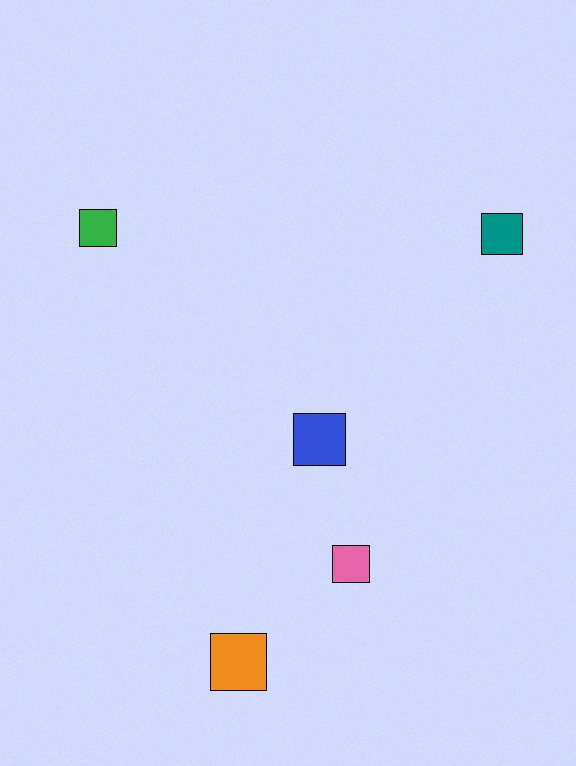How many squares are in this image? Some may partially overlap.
There are 5 squares.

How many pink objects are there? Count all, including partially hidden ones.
There is 1 pink object.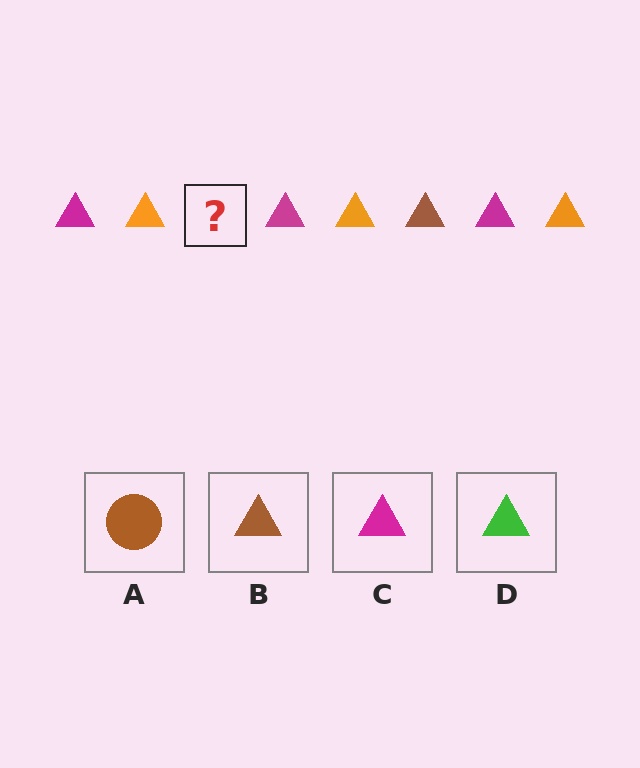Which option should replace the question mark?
Option B.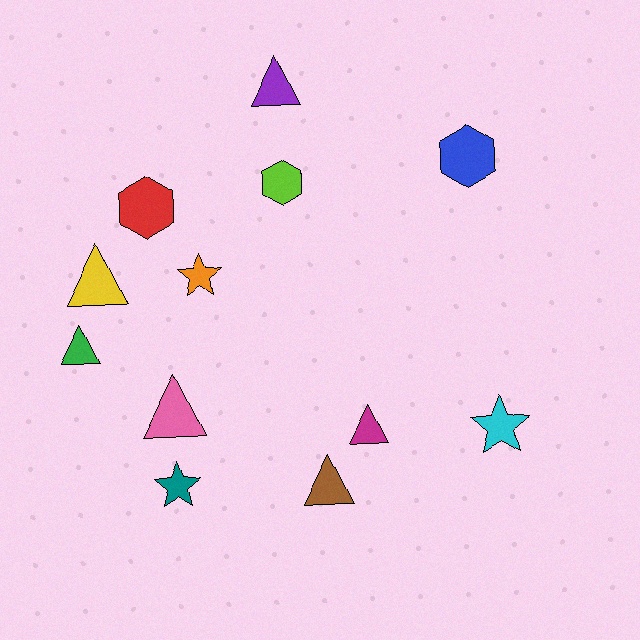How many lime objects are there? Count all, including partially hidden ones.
There is 1 lime object.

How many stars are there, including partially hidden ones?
There are 3 stars.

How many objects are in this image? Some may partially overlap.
There are 12 objects.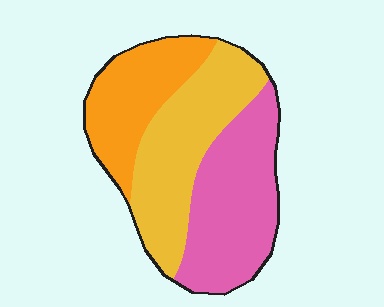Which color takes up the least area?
Orange, at roughly 25%.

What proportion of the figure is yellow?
Yellow covers roughly 35% of the figure.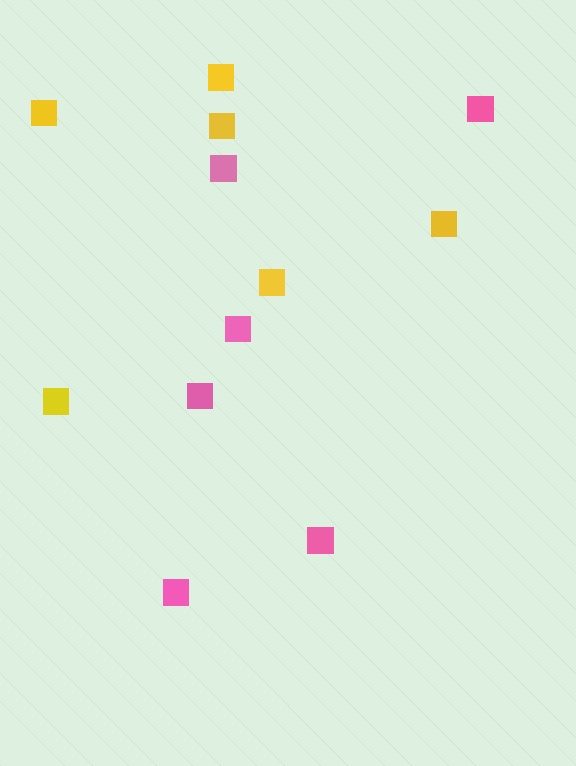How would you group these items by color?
There are 2 groups: one group of pink squares (6) and one group of yellow squares (6).